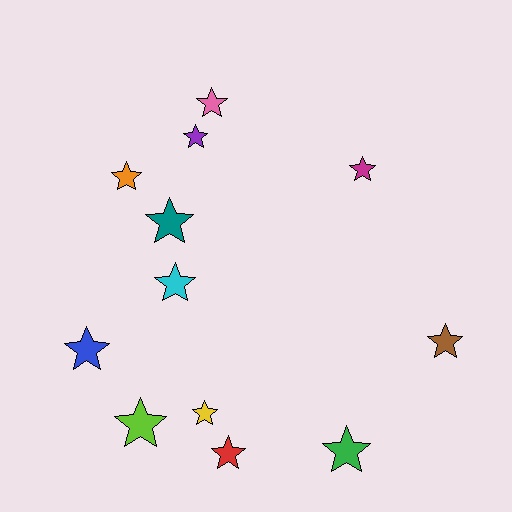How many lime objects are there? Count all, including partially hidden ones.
There is 1 lime object.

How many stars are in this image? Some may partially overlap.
There are 12 stars.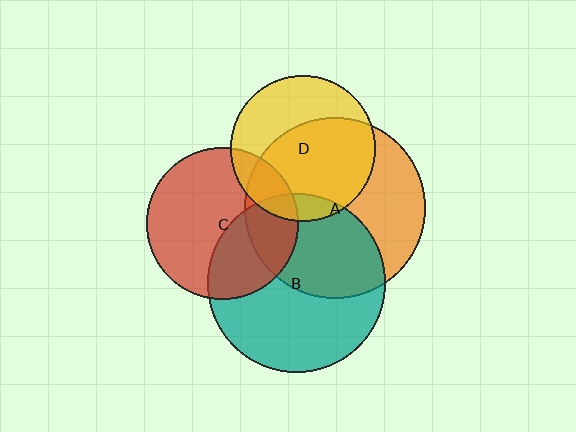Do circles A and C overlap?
Yes.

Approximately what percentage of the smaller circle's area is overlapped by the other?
Approximately 25%.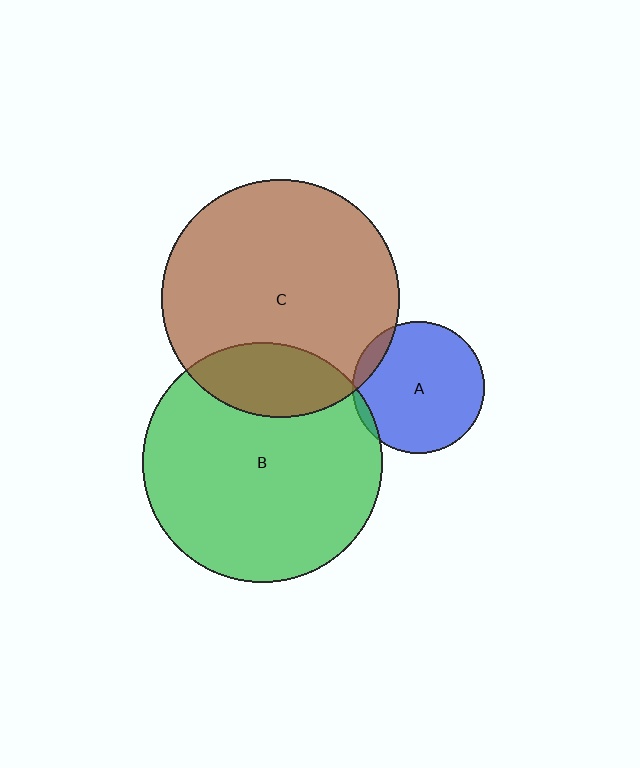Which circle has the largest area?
Circle B (green).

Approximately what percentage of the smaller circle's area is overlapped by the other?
Approximately 20%.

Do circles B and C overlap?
Yes.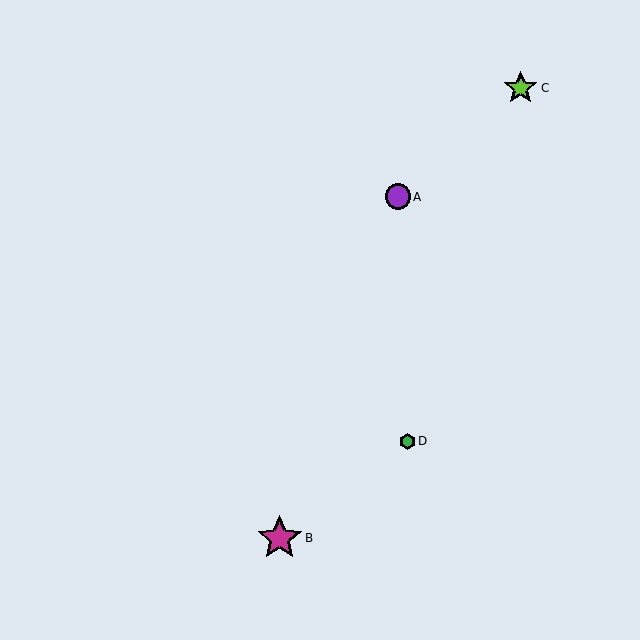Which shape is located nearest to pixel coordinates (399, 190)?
The purple circle (labeled A) at (398, 197) is nearest to that location.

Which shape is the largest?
The magenta star (labeled B) is the largest.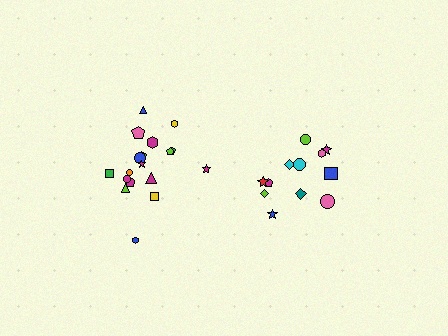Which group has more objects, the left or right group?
The left group.